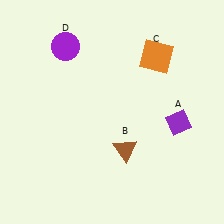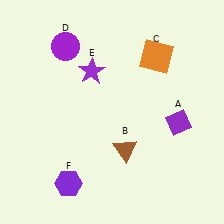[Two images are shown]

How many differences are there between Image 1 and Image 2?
There are 2 differences between the two images.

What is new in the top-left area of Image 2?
A purple star (E) was added in the top-left area of Image 2.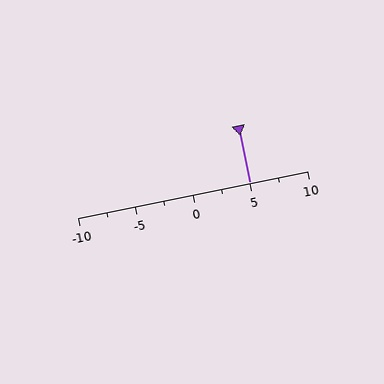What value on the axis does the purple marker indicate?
The marker indicates approximately 5.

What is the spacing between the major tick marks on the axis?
The major ticks are spaced 5 apart.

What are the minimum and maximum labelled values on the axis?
The axis runs from -10 to 10.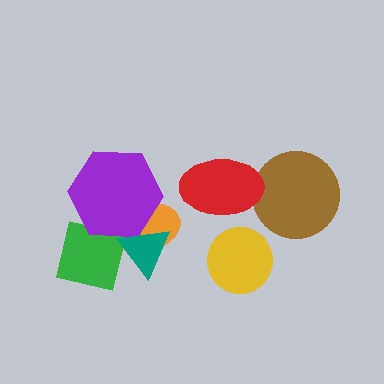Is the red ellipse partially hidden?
No, no other shape covers it.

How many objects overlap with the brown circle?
1 object overlaps with the brown circle.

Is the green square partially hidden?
Yes, it is partially covered by another shape.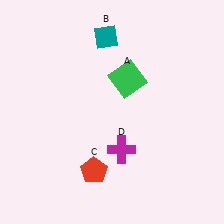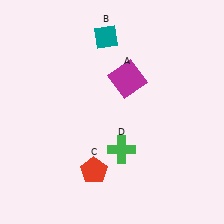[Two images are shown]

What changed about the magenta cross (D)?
In Image 1, D is magenta. In Image 2, it changed to green.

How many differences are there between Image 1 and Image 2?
There are 2 differences between the two images.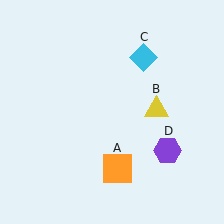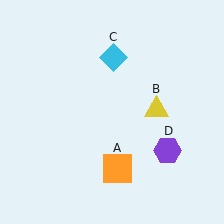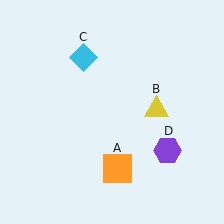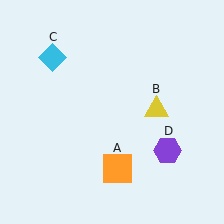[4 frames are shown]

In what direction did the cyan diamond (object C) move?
The cyan diamond (object C) moved left.